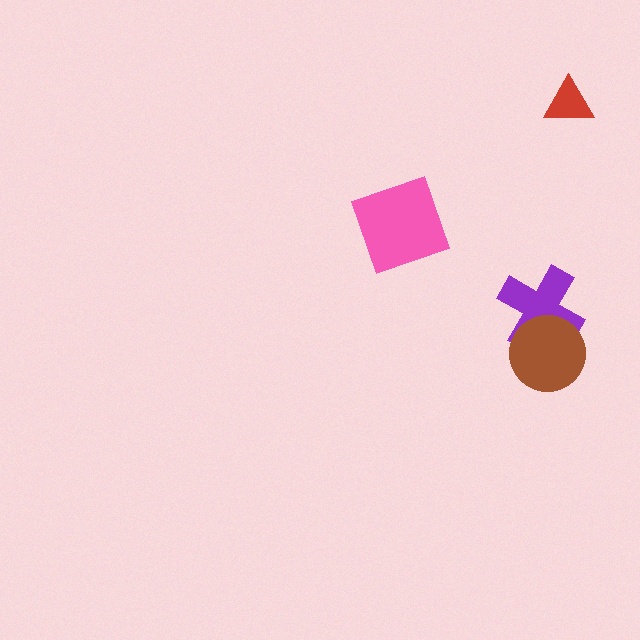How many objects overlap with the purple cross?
1 object overlaps with the purple cross.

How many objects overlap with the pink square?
0 objects overlap with the pink square.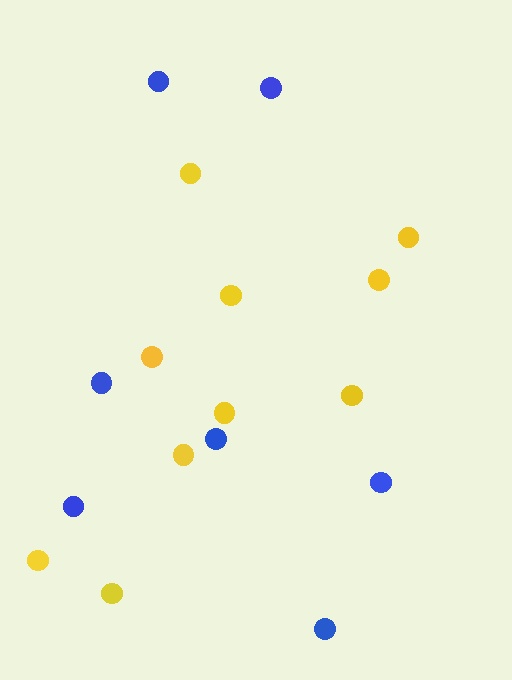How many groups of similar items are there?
There are 2 groups: one group of yellow circles (10) and one group of blue circles (7).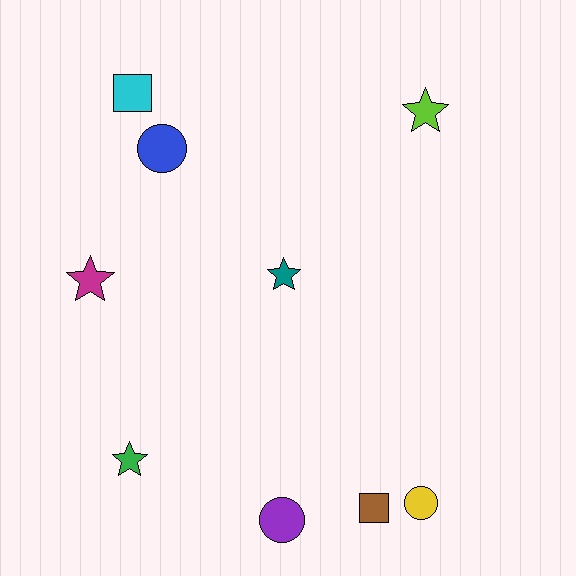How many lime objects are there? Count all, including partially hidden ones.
There is 1 lime object.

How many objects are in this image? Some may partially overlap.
There are 9 objects.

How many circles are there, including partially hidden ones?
There are 3 circles.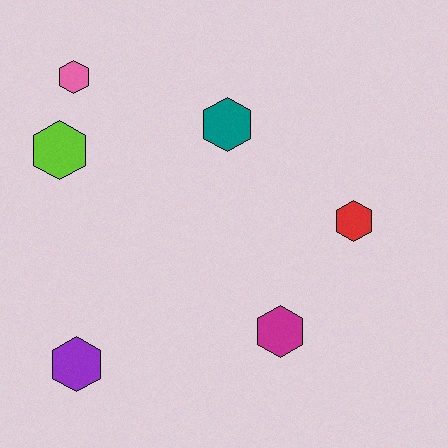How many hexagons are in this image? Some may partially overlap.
There are 6 hexagons.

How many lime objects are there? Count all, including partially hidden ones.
There is 1 lime object.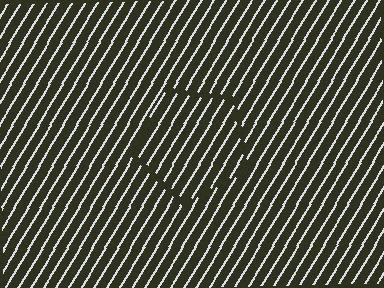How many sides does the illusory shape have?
5 sides — the line-ends trace a pentagon.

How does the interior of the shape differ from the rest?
The interior of the shape contains the same grating, shifted by half a period — the contour is defined by the phase discontinuity where line-ends from the inner and outer gratings abut.